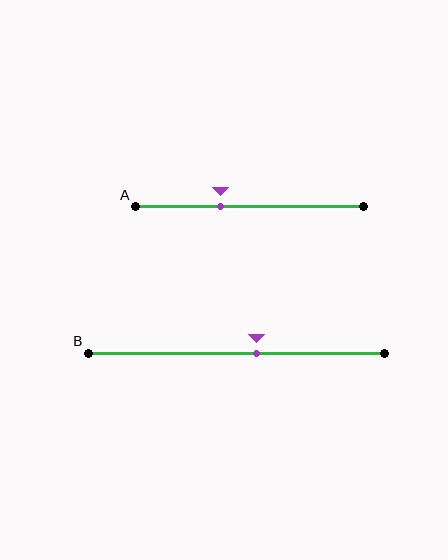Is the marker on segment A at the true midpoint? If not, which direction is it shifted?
No, the marker on segment A is shifted to the left by about 12% of the segment length.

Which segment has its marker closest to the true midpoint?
Segment B has its marker closest to the true midpoint.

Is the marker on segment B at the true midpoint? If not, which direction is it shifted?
No, the marker on segment B is shifted to the right by about 7% of the segment length.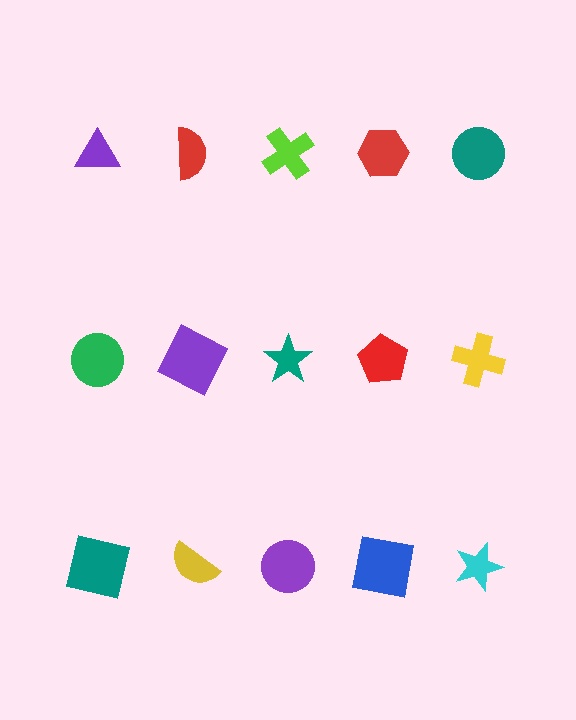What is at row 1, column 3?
A lime cross.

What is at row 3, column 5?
A cyan star.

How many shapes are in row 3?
5 shapes.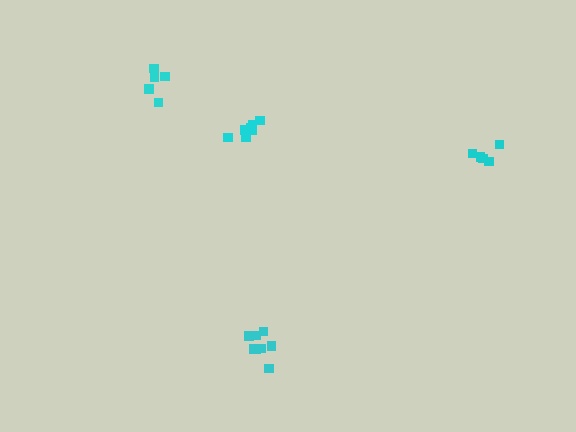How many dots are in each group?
Group 1: 7 dots, Group 2: 5 dots, Group 3: 5 dots, Group 4: 9 dots (26 total).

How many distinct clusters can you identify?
There are 4 distinct clusters.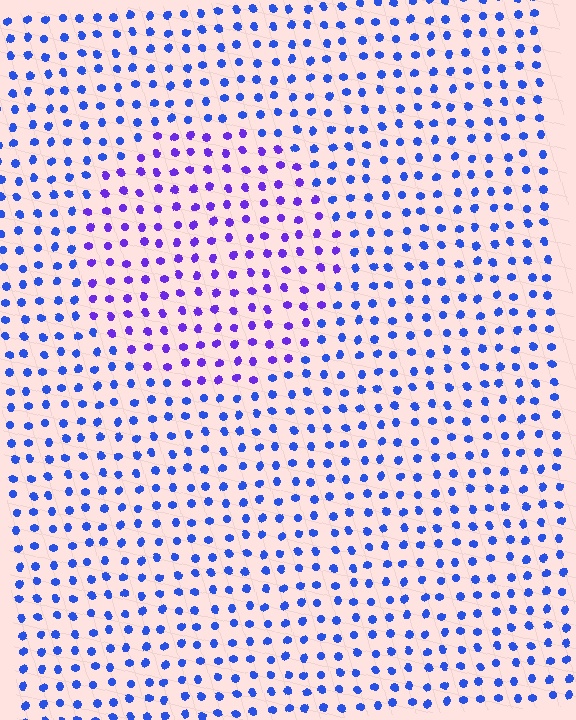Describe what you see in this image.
The image is filled with small blue elements in a uniform arrangement. A circle-shaped region is visible where the elements are tinted to a slightly different hue, forming a subtle color boundary.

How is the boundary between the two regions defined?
The boundary is defined purely by a slight shift in hue (about 35 degrees). Spacing, size, and orientation are identical on both sides.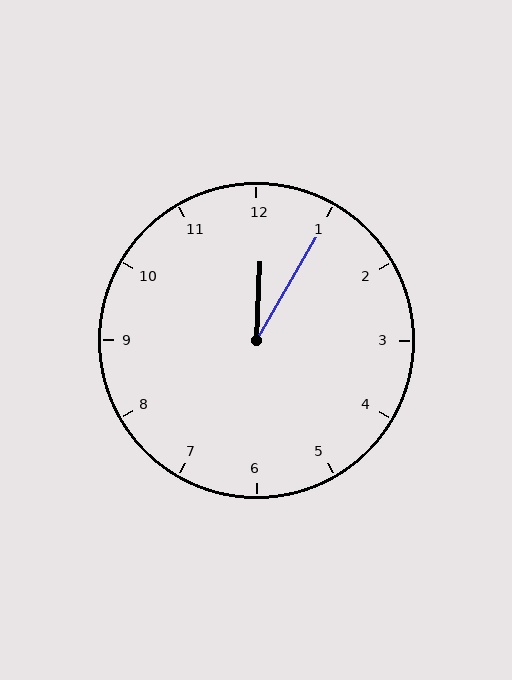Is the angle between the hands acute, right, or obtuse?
It is acute.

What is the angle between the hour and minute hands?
Approximately 28 degrees.